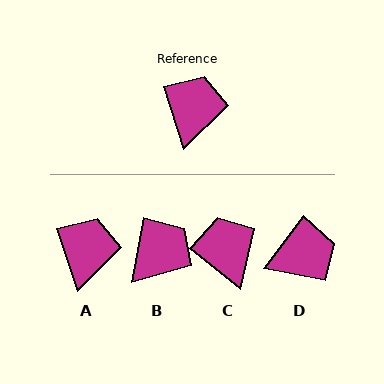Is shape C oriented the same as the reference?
No, it is off by about 33 degrees.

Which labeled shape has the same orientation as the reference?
A.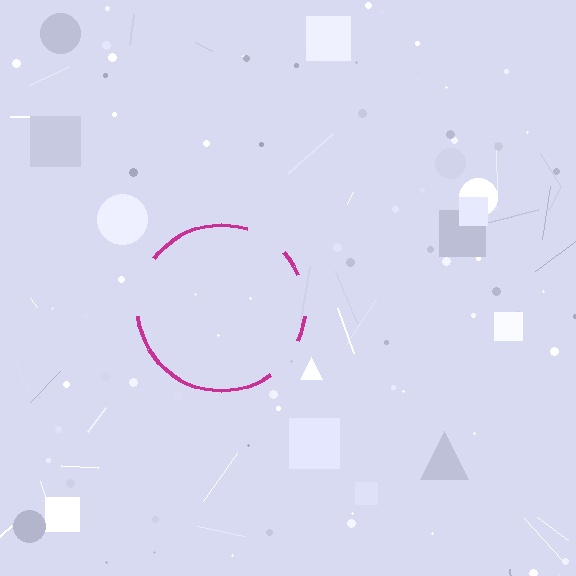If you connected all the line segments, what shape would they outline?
They would outline a circle.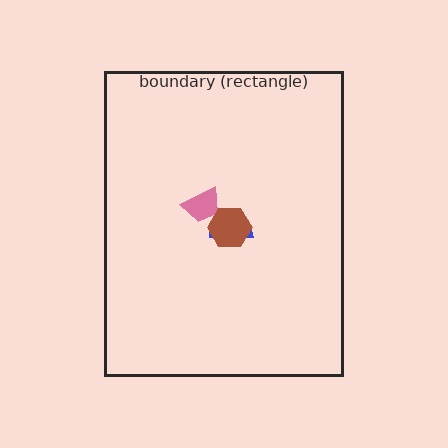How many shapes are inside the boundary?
3 inside, 0 outside.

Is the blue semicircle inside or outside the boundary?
Inside.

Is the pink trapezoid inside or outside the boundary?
Inside.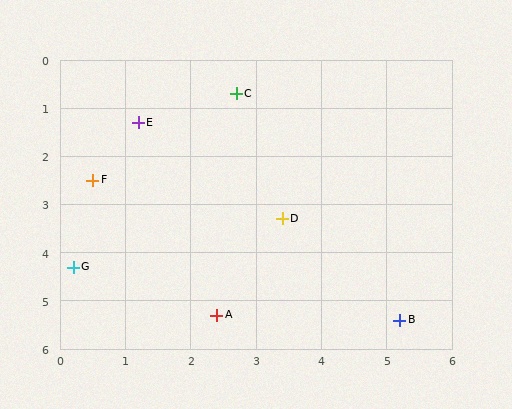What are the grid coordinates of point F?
Point F is at approximately (0.5, 2.5).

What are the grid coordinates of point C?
Point C is at approximately (2.7, 0.7).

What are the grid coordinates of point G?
Point G is at approximately (0.2, 4.3).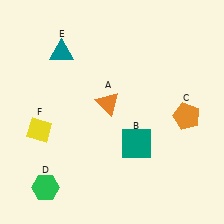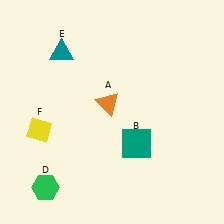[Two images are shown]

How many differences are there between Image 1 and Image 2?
There is 1 difference between the two images.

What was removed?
The orange pentagon (C) was removed in Image 2.